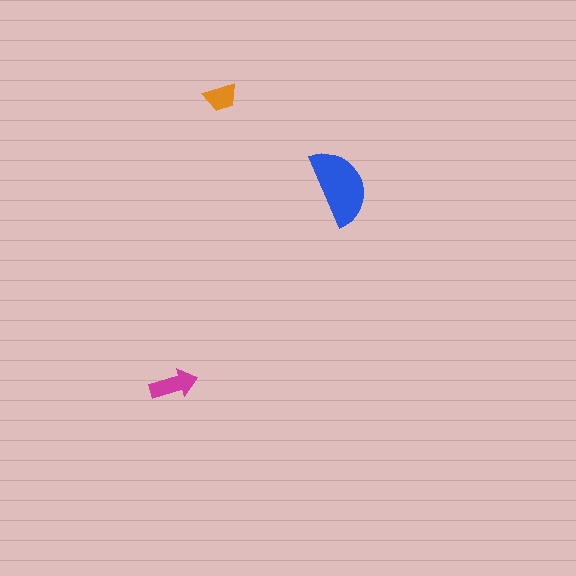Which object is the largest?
The blue semicircle.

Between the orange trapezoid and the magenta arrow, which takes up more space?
The magenta arrow.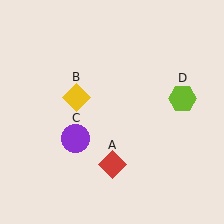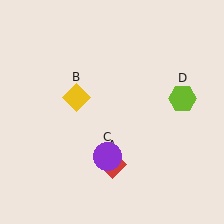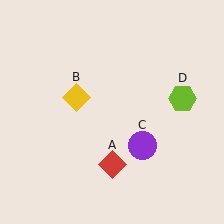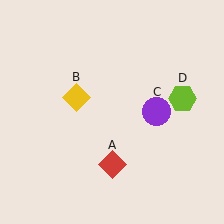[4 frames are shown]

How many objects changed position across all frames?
1 object changed position: purple circle (object C).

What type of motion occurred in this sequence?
The purple circle (object C) rotated counterclockwise around the center of the scene.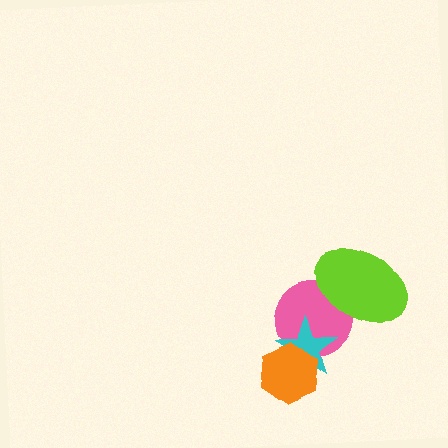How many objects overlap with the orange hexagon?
2 objects overlap with the orange hexagon.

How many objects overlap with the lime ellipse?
1 object overlaps with the lime ellipse.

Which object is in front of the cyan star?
The orange hexagon is in front of the cyan star.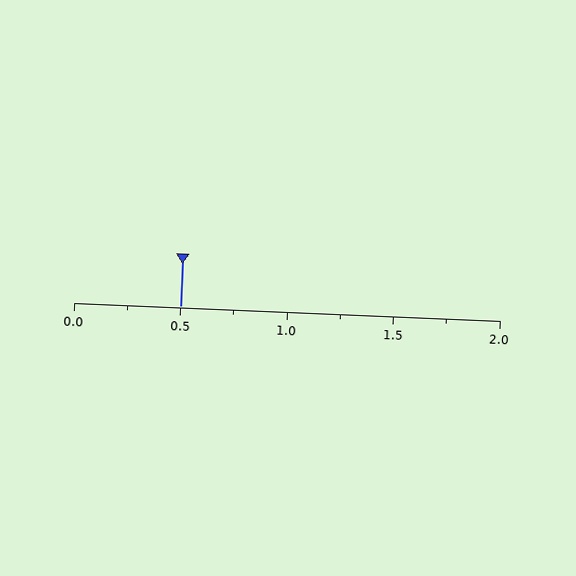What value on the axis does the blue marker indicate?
The marker indicates approximately 0.5.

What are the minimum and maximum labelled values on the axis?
The axis runs from 0.0 to 2.0.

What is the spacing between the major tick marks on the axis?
The major ticks are spaced 0.5 apart.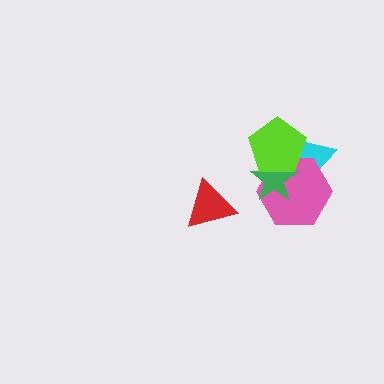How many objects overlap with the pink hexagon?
3 objects overlap with the pink hexagon.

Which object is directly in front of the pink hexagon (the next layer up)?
The green star is directly in front of the pink hexagon.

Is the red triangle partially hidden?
No, no other shape covers it.